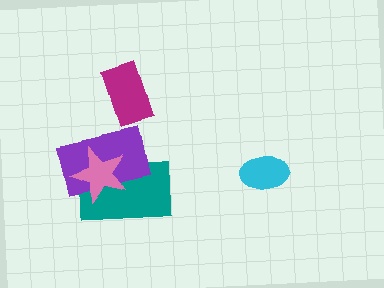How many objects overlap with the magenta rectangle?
0 objects overlap with the magenta rectangle.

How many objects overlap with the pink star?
2 objects overlap with the pink star.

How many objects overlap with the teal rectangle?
2 objects overlap with the teal rectangle.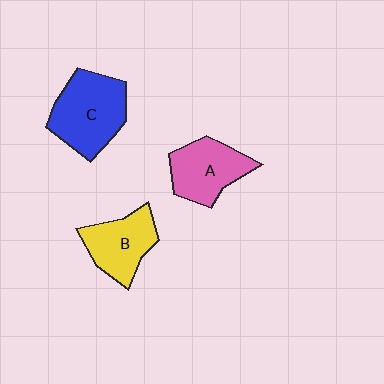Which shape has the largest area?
Shape C (blue).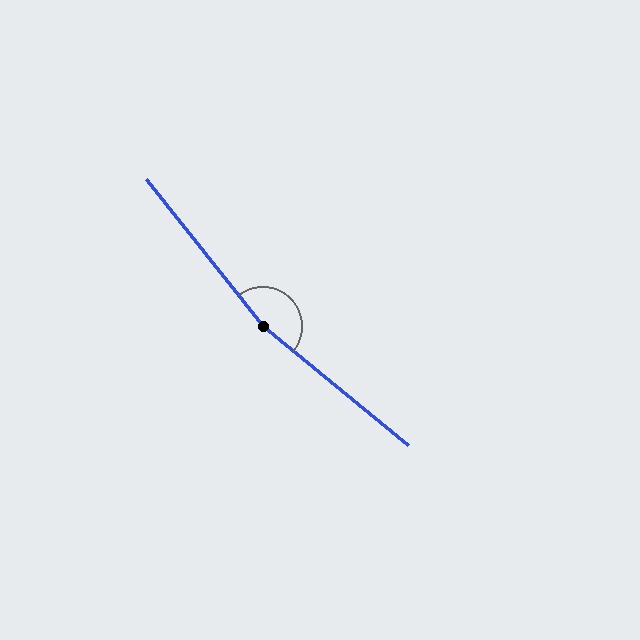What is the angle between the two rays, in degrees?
Approximately 168 degrees.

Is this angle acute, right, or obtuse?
It is obtuse.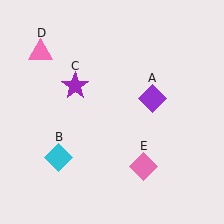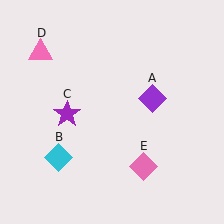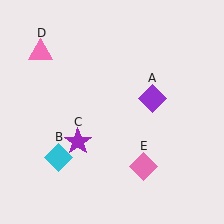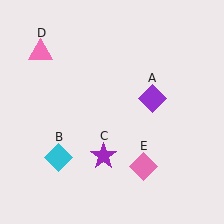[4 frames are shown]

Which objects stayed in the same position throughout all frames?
Purple diamond (object A) and cyan diamond (object B) and pink triangle (object D) and pink diamond (object E) remained stationary.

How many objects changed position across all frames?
1 object changed position: purple star (object C).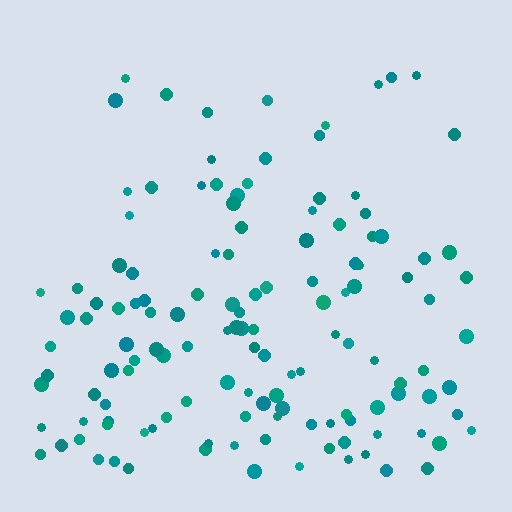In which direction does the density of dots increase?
From top to bottom, with the bottom side densest.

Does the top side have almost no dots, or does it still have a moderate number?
Still a moderate number, just noticeably fewer than the bottom.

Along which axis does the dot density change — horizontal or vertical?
Vertical.